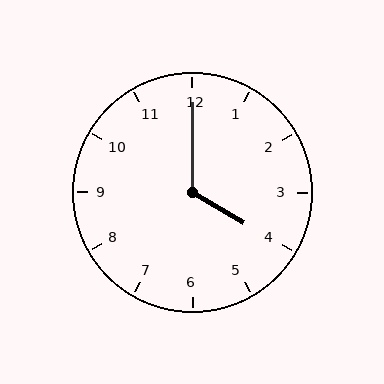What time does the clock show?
4:00.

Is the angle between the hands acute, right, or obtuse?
It is obtuse.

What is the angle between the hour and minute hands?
Approximately 120 degrees.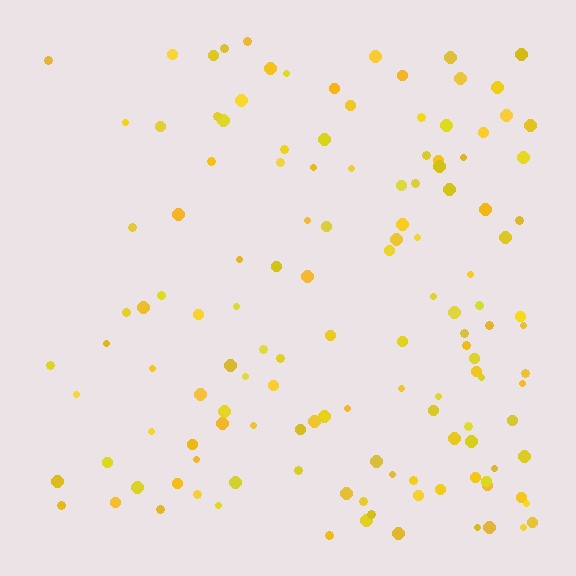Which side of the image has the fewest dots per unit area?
The left.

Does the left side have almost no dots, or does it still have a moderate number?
Still a moderate number, just noticeably fewer than the right.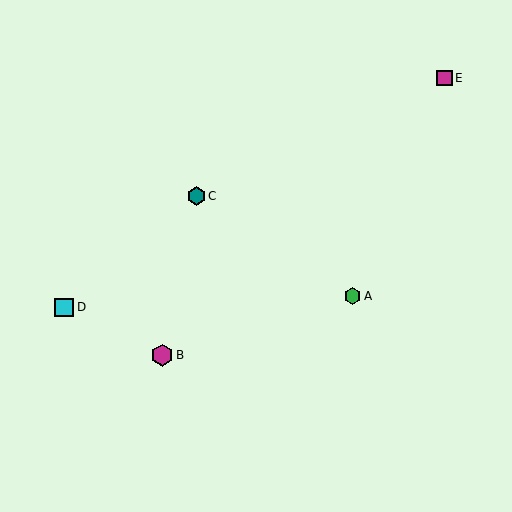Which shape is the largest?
The magenta hexagon (labeled B) is the largest.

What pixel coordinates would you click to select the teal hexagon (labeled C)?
Click at (196, 196) to select the teal hexagon C.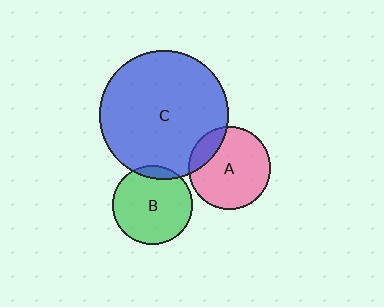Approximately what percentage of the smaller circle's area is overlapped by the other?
Approximately 15%.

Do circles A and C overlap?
Yes.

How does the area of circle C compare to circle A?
Approximately 2.4 times.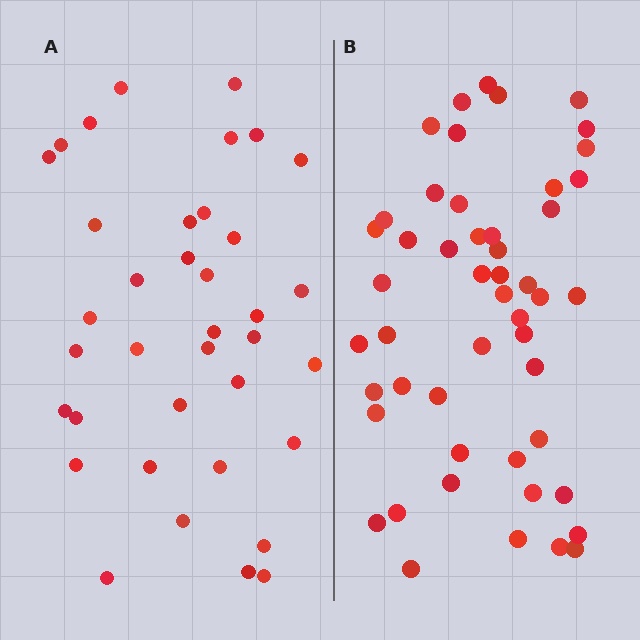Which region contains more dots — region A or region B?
Region B (the right region) has more dots.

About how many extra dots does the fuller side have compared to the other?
Region B has approximately 15 more dots than region A.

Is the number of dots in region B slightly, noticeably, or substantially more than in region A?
Region B has noticeably more, but not dramatically so. The ratio is roughly 1.4 to 1.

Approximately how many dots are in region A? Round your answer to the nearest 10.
About 40 dots. (The exact count is 37, which rounds to 40.)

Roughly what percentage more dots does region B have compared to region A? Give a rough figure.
About 35% more.